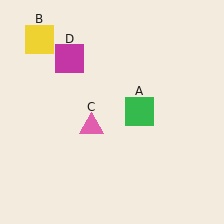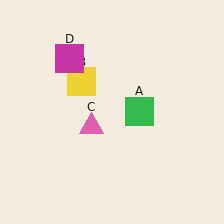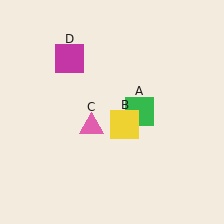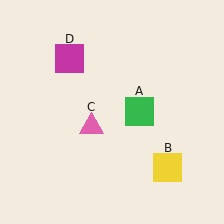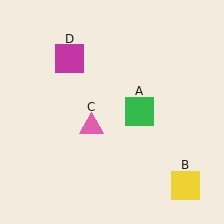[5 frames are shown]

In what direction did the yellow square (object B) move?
The yellow square (object B) moved down and to the right.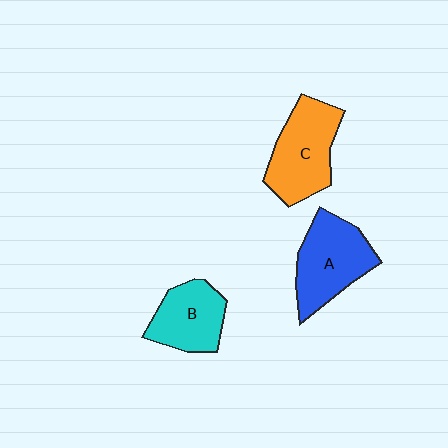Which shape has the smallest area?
Shape B (cyan).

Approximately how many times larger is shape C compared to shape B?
Approximately 1.3 times.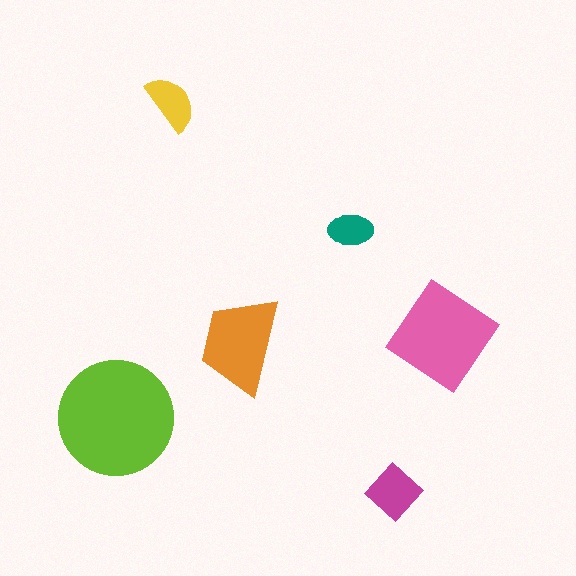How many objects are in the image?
There are 6 objects in the image.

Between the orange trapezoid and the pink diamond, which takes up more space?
The pink diamond.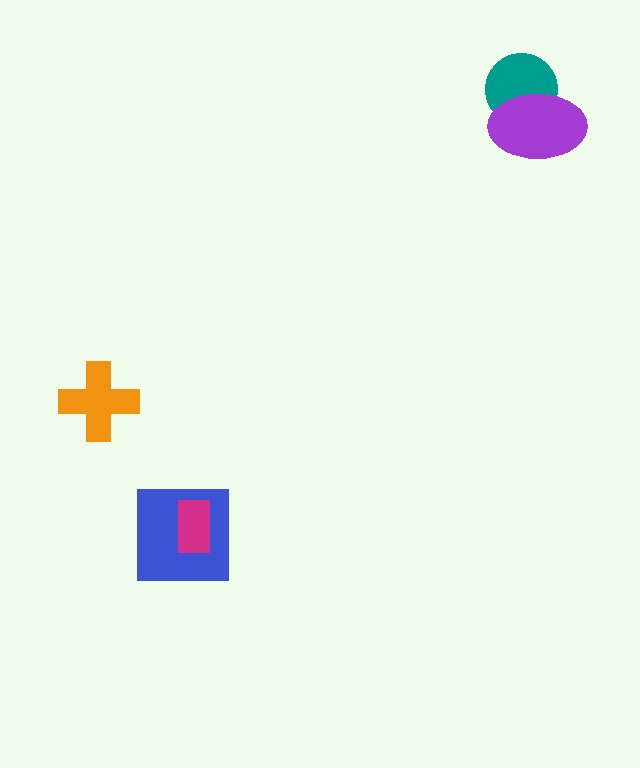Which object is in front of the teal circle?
The purple ellipse is in front of the teal circle.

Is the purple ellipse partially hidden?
No, no other shape covers it.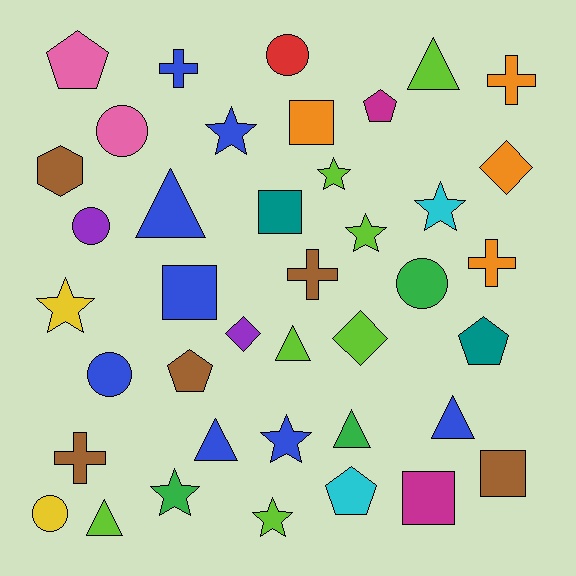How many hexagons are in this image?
There is 1 hexagon.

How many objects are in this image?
There are 40 objects.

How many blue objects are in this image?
There are 8 blue objects.